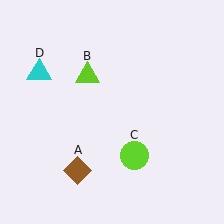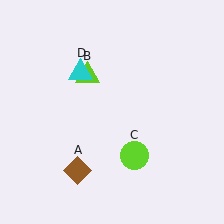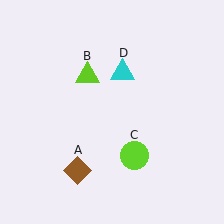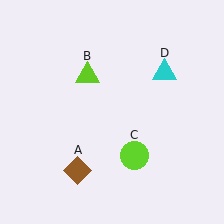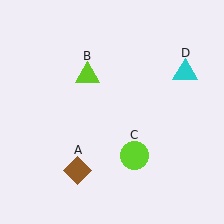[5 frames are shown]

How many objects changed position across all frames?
1 object changed position: cyan triangle (object D).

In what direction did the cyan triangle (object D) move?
The cyan triangle (object D) moved right.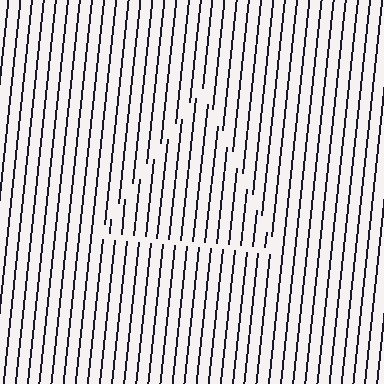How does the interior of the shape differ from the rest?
The interior of the shape contains the same grating, shifted by half a period — the contour is defined by the phase discontinuity where line-ends from the inner and outer gratings abut.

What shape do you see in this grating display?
An illusory triangle. The interior of the shape contains the same grating, shifted by half a period — the contour is defined by the phase discontinuity where line-ends from the inner and outer gratings abut.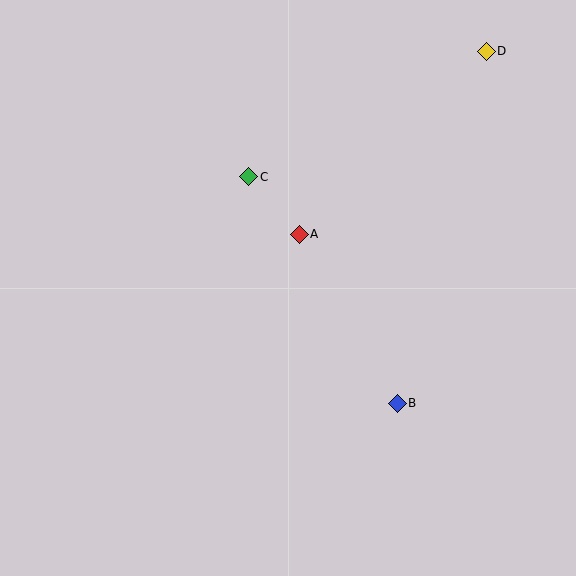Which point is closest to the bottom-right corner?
Point B is closest to the bottom-right corner.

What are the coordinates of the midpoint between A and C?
The midpoint between A and C is at (274, 205).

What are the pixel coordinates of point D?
Point D is at (486, 51).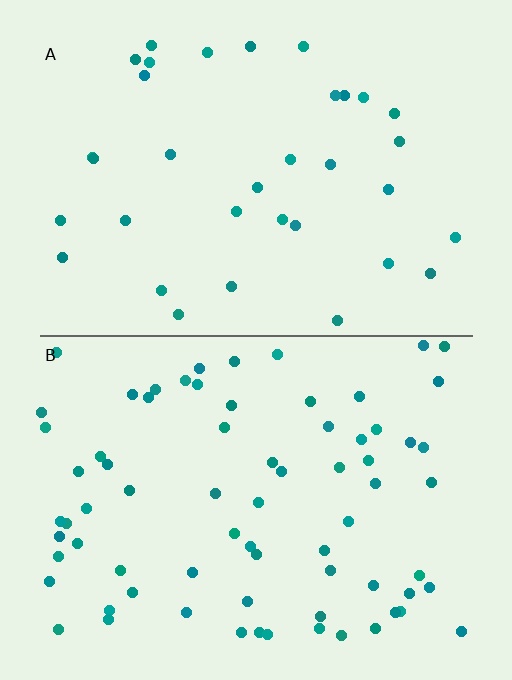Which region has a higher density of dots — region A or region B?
B (the bottom).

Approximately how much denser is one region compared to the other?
Approximately 2.1× — region B over region A.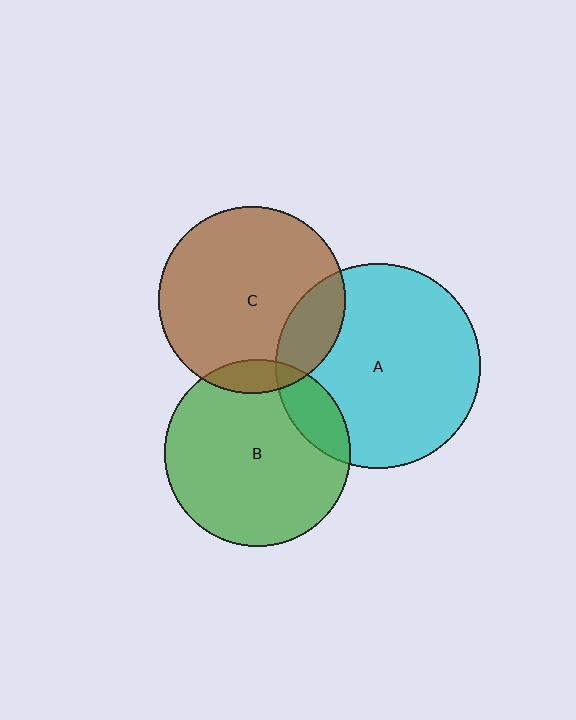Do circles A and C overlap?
Yes.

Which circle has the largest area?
Circle A (cyan).